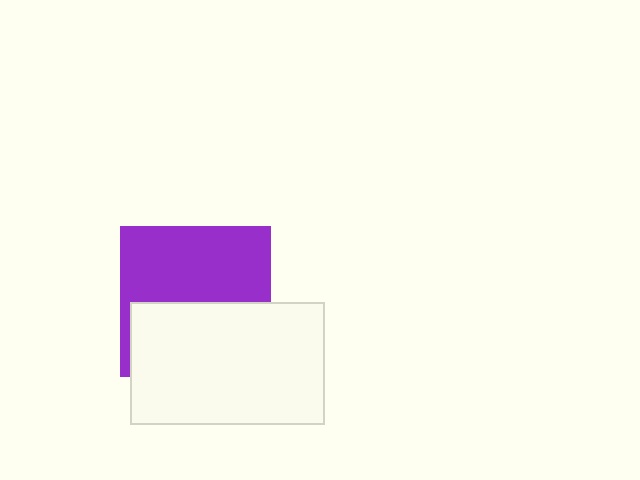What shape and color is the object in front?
The object in front is a white rectangle.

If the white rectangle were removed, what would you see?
You would see the complete purple square.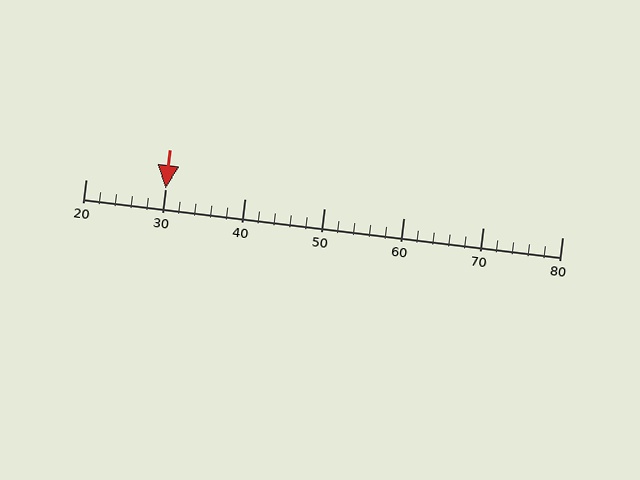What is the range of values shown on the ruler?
The ruler shows values from 20 to 80.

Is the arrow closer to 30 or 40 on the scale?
The arrow is closer to 30.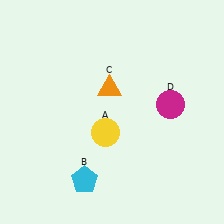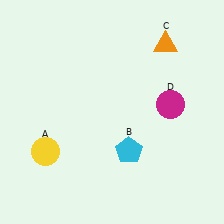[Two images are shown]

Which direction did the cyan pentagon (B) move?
The cyan pentagon (B) moved right.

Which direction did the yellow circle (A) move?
The yellow circle (A) moved left.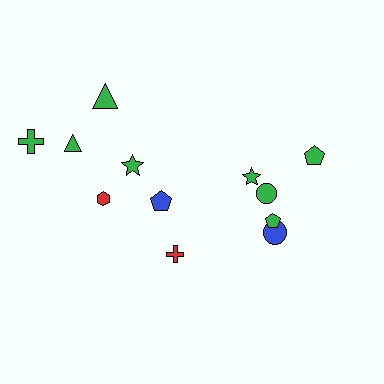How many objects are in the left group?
There are 7 objects.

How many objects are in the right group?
There are 5 objects.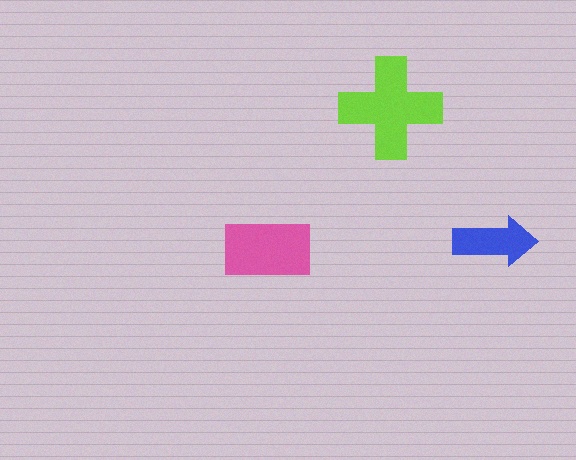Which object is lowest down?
The pink rectangle is bottommost.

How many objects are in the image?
There are 3 objects in the image.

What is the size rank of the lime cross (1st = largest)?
1st.